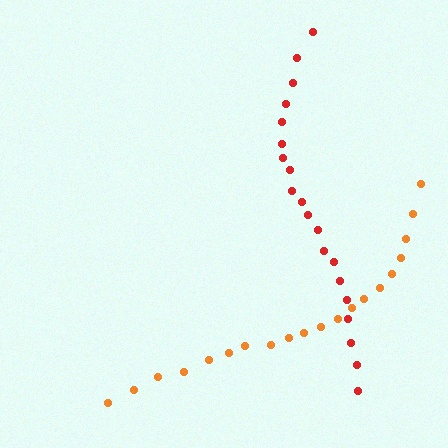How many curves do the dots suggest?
There are 2 distinct paths.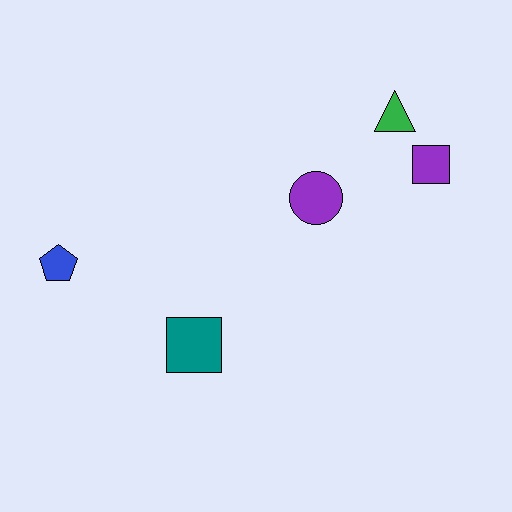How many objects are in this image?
There are 5 objects.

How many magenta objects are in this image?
There are no magenta objects.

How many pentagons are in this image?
There is 1 pentagon.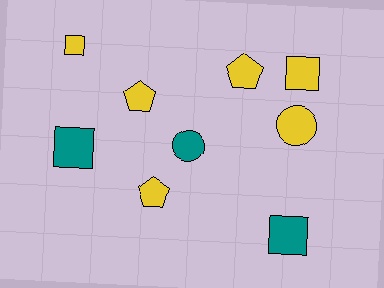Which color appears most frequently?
Yellow, with 6 objects.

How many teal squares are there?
There are 2 teal squares.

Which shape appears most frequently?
Square, with 4 objects.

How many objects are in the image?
There are 9 objects.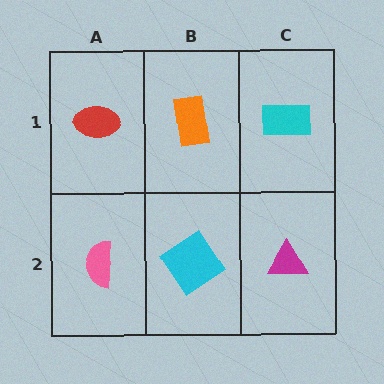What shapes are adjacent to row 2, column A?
A red ellipse (row 1, column A), a cyan diamond (row 2, column B).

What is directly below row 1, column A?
A pink semicircle.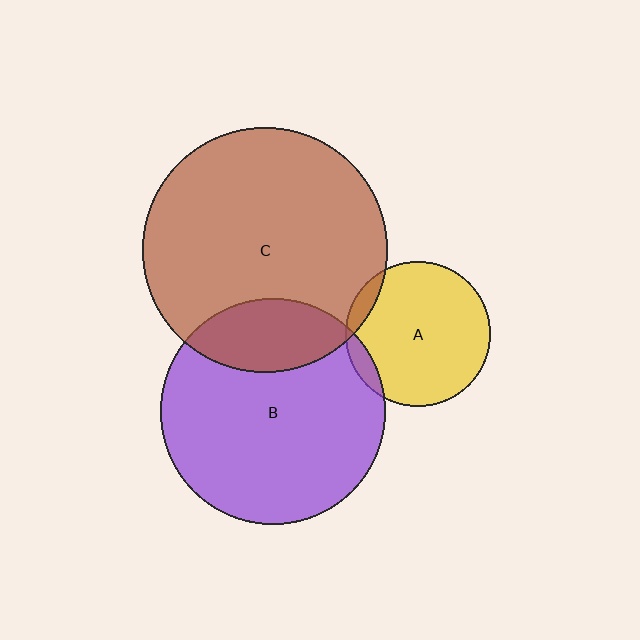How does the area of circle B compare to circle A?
Approximately 2.4 times.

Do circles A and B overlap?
Yes.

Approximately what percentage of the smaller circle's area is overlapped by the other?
Approximately 5%.